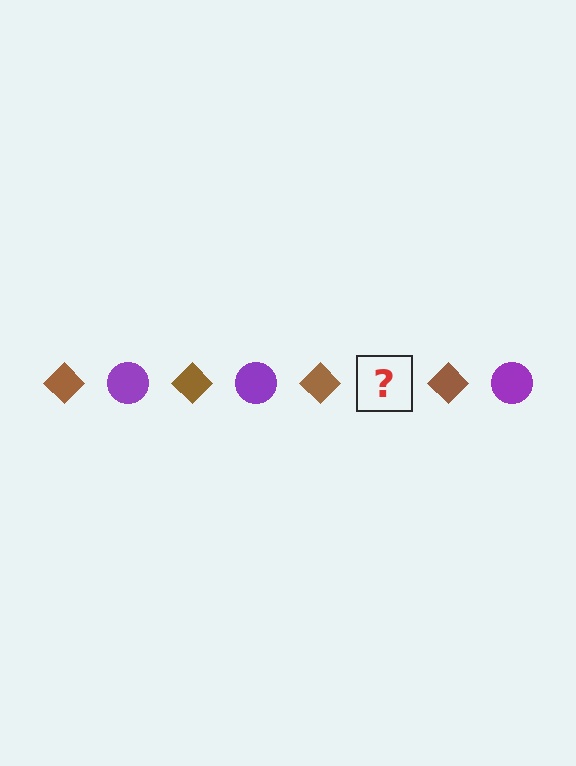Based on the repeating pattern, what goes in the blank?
The blank should be a purple circle.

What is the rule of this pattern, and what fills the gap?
The rule is that the pattern alternates between brown diamond and purple circle. The gap should be filled with a purple circle.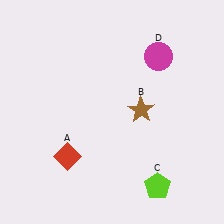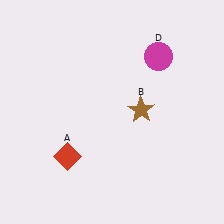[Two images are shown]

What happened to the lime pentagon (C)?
The lime pentagon (C) was removed in Image 2. It was in the bottom-right area of Image 1.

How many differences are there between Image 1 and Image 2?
There is 1 difference between the two images.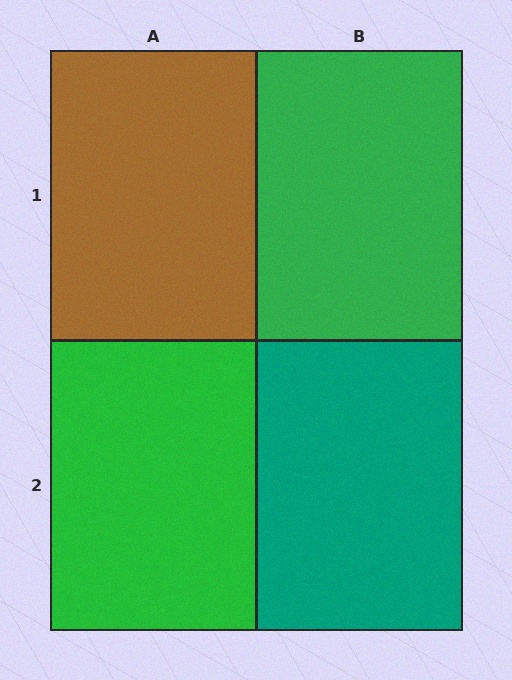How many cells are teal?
1 cell is teal.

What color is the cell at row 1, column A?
Brown.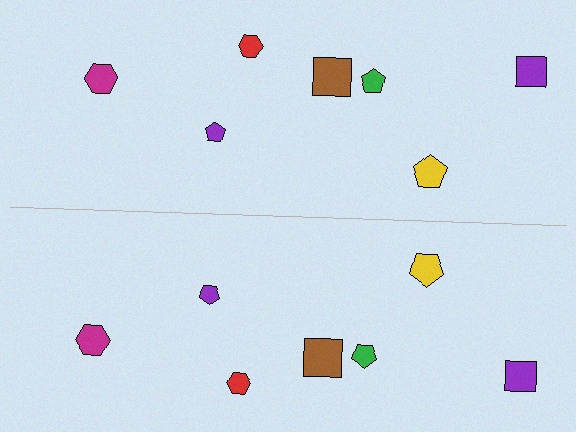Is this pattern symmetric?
Yes, this pattern has bilateral (reflection) symmetry.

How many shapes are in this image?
There are 14 shapes in this image.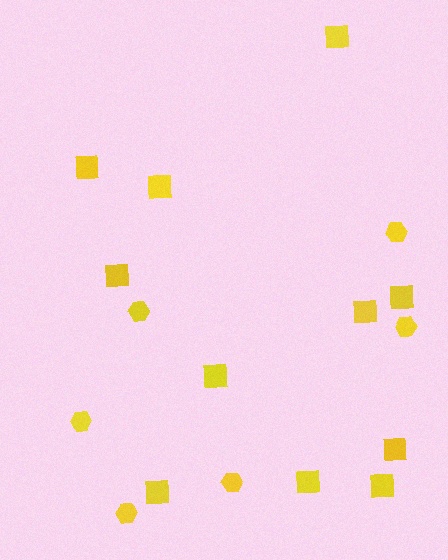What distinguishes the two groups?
There are 2 groups: one group of squares (11) and one group of hexagons (6).